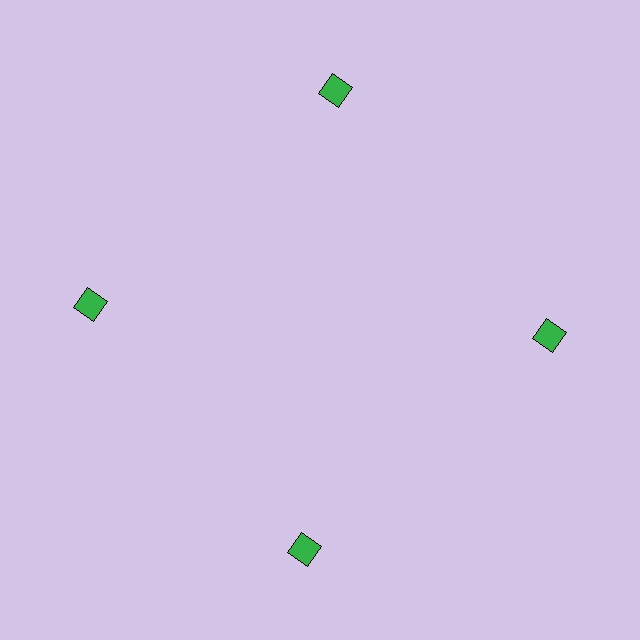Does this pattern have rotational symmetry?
Yes, this pattern has 4-fold rotational symmetry. It looks the same after rotating 90 degrees around the center.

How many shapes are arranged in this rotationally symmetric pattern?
There are 4 shapes, arranged in 4 groups of 1.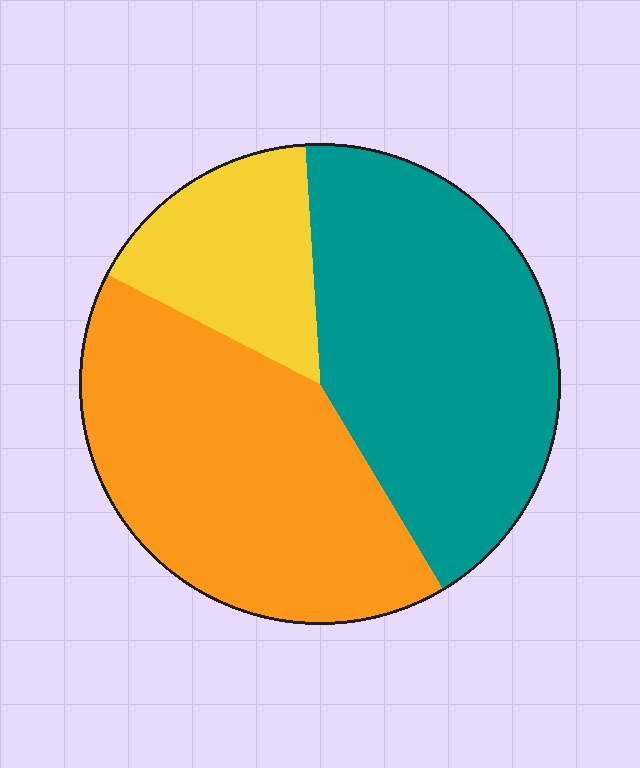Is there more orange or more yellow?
Orange.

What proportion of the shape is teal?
Teal covers about 40% of the shape.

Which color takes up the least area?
Yellow, at roughly 15%.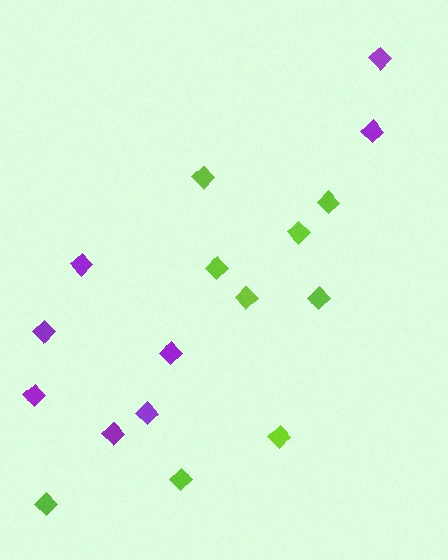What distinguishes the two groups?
There are 2 groups: one group of purple diamonds (8) and one group of lime diamonds (9).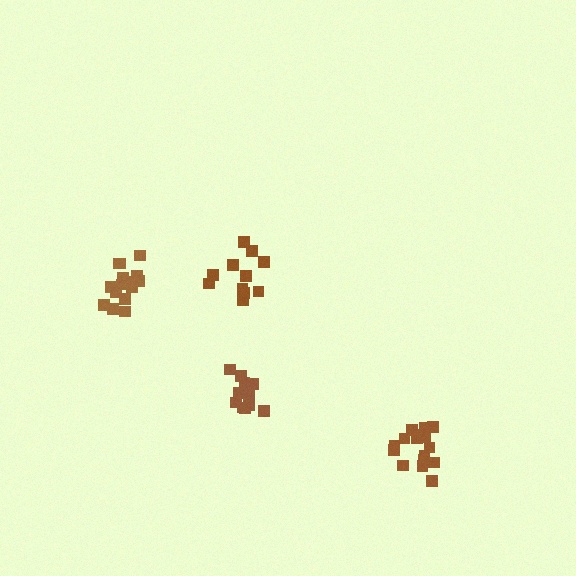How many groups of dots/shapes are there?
There are 4 groups.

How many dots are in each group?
Group 1: 11 dots, Group 2: 15 dots, Group 3: 16 dots, Group 4: 12 dots (54 total).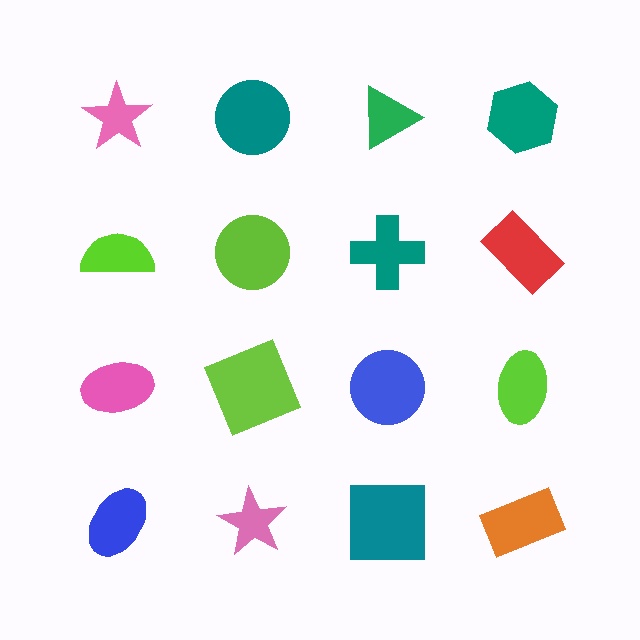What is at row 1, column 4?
A teal hexagon.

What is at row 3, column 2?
A lime square.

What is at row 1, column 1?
A pink star.